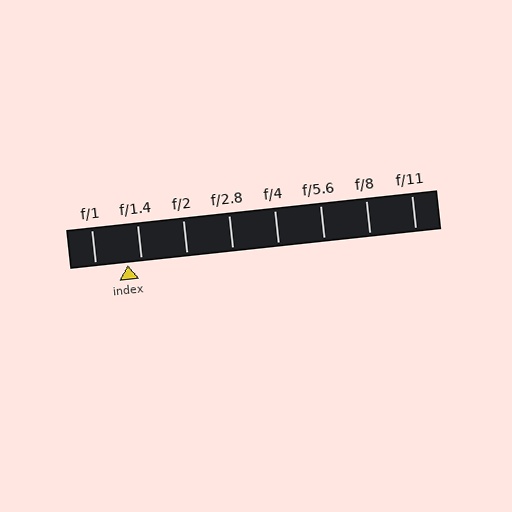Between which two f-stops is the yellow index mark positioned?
The index mark is between f/1 and f/1.4.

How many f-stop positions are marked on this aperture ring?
There are 8 f-stop positions marked.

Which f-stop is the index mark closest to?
The index mark is closest to f/1.4.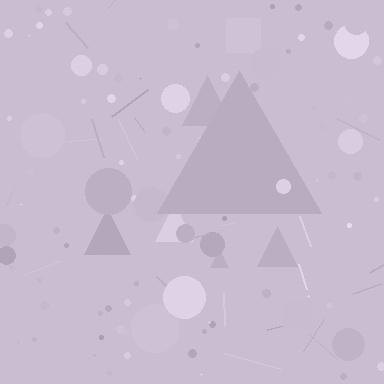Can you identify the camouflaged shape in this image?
The camouflaged shape is a triangle.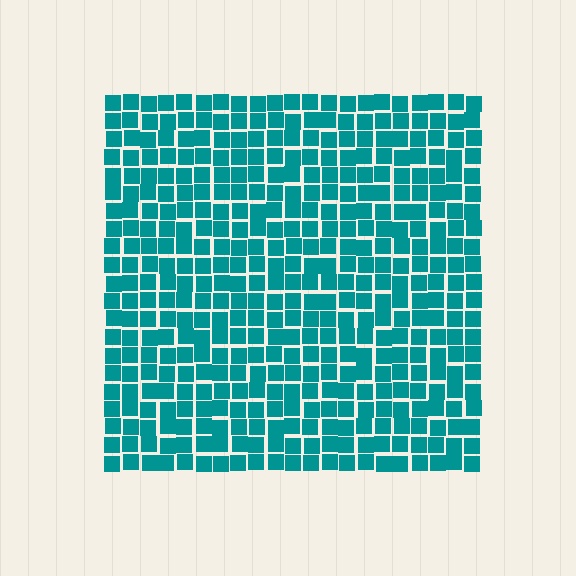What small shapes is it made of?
It is made of small squares.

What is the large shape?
The large shape is a square.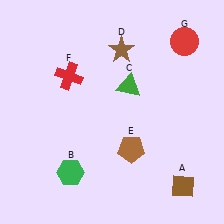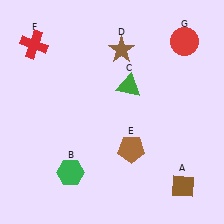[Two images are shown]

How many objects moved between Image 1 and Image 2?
1 object moved between the two images.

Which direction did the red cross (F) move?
The red cross (F) moved left.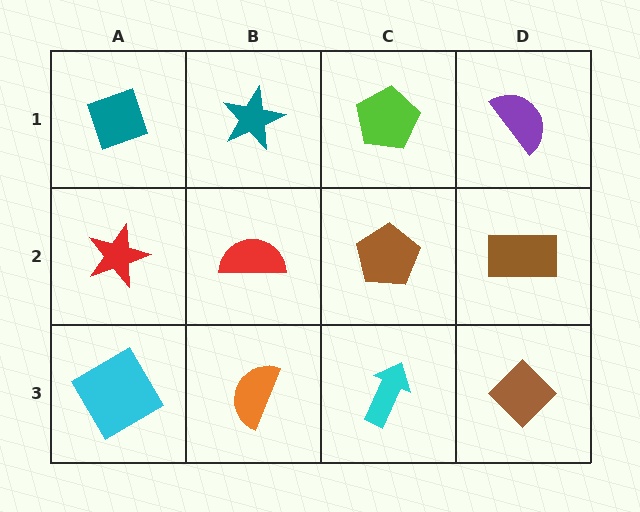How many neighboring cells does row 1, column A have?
2.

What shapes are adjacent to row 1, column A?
A red star (row 2, column A), a teal star (row 1, column B).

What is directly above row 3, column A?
A red star.